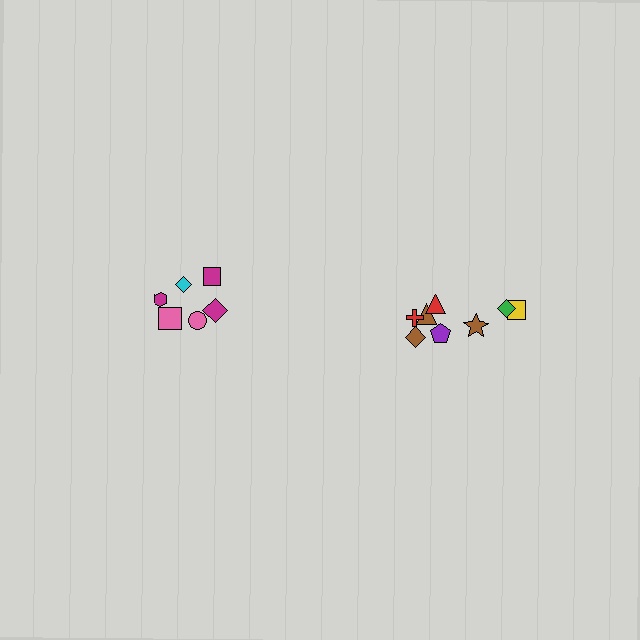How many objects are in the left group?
There are 6 objects.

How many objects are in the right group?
There are 8 objects.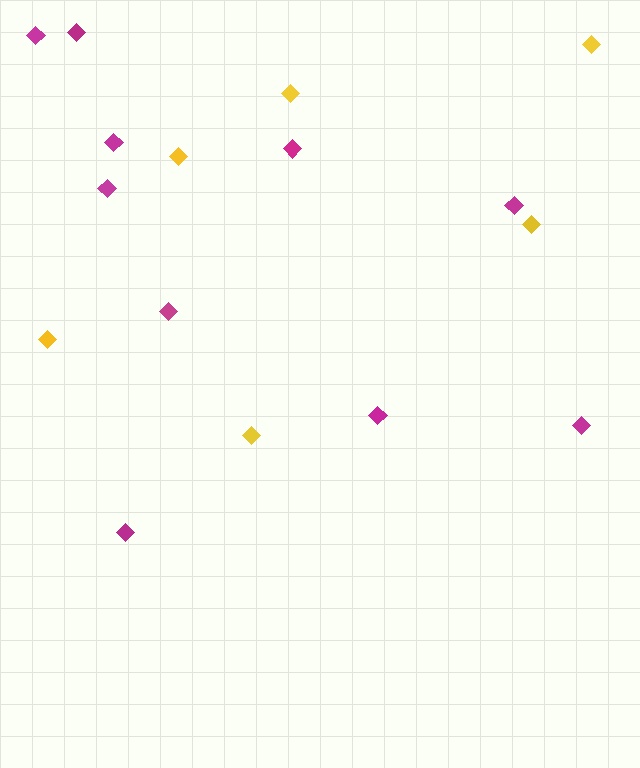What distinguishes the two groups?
There are 2 groups: one group of yellow diamonds (6) and one group of magenta diamonds (10).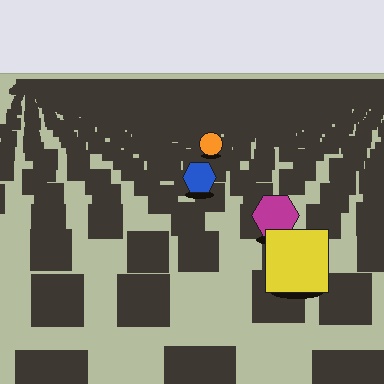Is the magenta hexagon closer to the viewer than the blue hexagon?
Yes. The magenta hexagon is closer — you can tell from the texture gradient: the ground texture is coarser near it.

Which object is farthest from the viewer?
The orange circle is farthest from the viewer. It appears smaller and the ground texture around it is denser.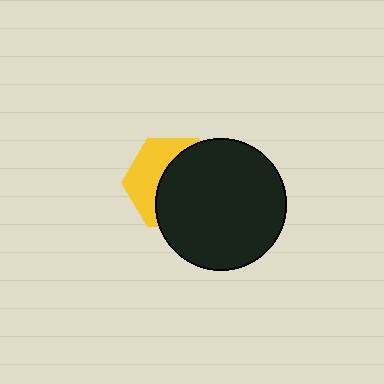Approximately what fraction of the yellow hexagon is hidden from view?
Roughly 59% of the yellow hexagon is hidden behind the black circle.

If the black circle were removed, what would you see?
You would see the complete yellow hexagon.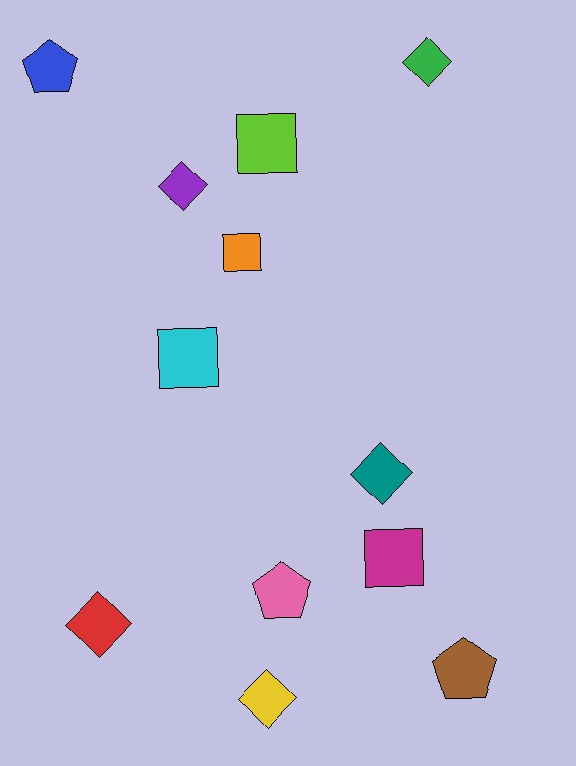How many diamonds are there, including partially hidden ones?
There are 5 diamonds.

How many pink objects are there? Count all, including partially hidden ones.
There is 1 pink object.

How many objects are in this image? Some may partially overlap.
There are 12 objects.